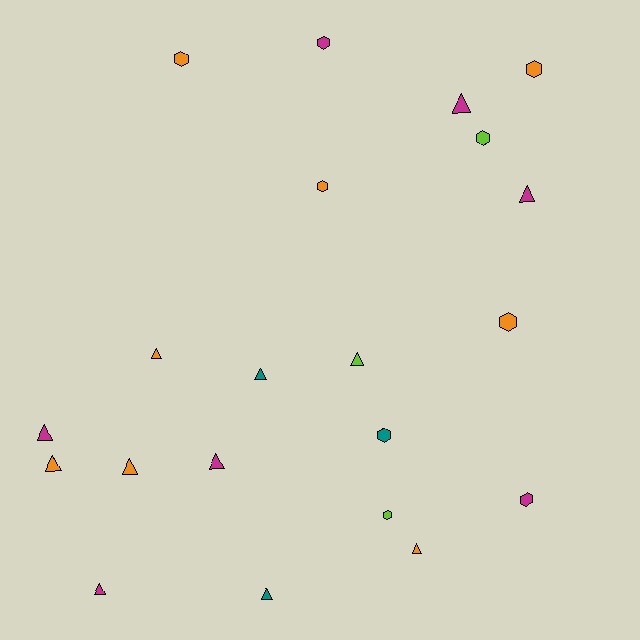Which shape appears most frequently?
Triangle, with 12 objects.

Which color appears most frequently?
Orange, with 8 objects.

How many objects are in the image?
There are 21 objects.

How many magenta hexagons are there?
There are 2 magenta hexagons.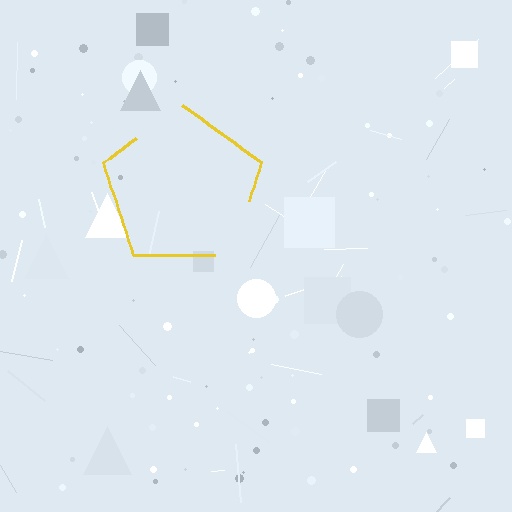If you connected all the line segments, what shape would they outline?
They would outline a pentagon.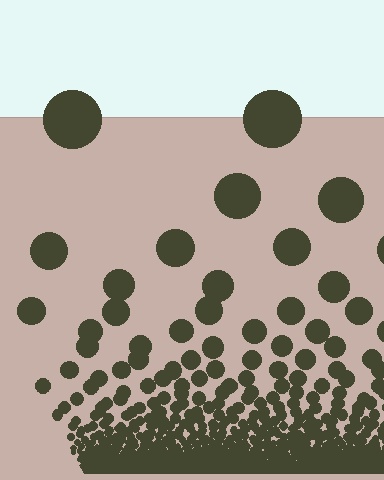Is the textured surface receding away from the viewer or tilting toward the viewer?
The surface appears to tilt toward the viewer. Texture elements get larger and sparser toward the top.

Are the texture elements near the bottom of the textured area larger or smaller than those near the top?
Smaller. The gradient is inverted — elements near the bottom are smaller and denser.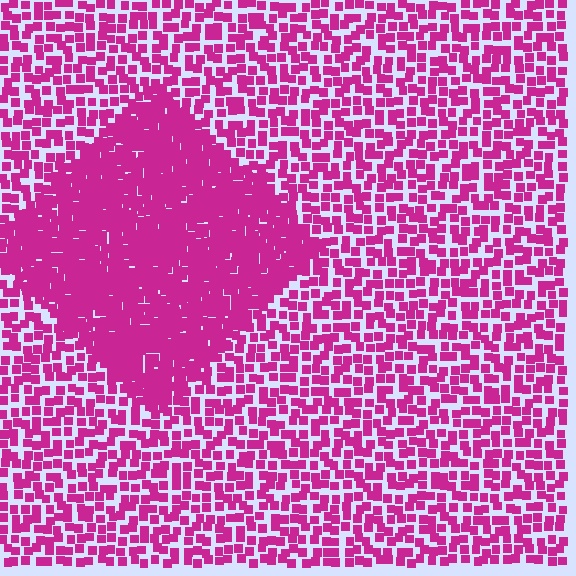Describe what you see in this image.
The image contains small magenta elements arranged at two different densities. A diamond-shaped region is visible where the elements are more densely packed than the surrounding area.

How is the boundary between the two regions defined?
The boundary is defined by a change in element density (approximately 2.2x ratio). All elements are the same color, size, and shape.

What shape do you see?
I see a diamond.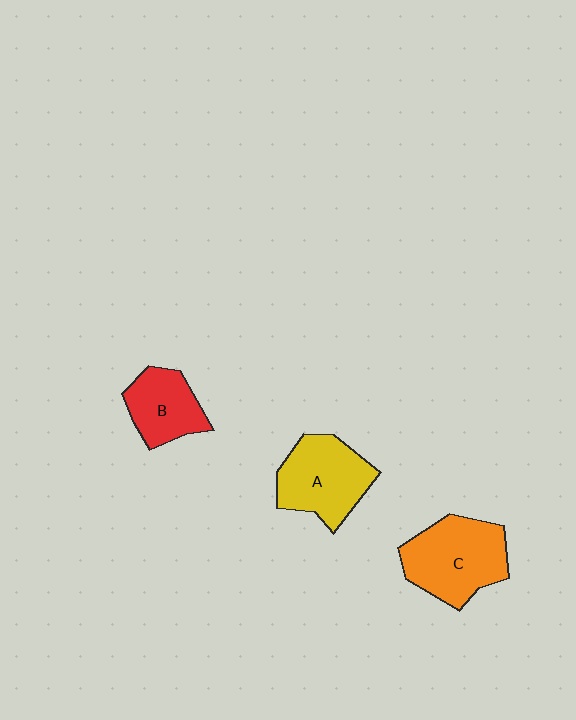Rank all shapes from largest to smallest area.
From largest to smallest: C (orange), A (yellow), B (red).